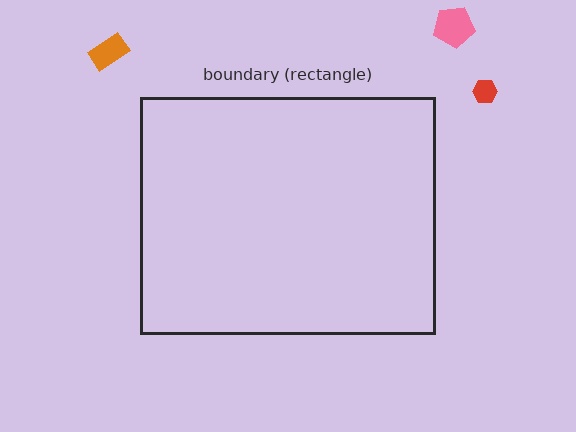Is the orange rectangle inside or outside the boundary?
Outside.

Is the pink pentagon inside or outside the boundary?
Outside.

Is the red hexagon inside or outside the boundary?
Outside.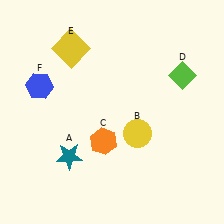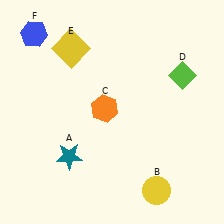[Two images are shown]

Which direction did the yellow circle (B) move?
The yellow circle (B) moved down.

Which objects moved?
The objects that moved are: the yellow circle (B), the orange hexagon (C), the blue hexagon (F).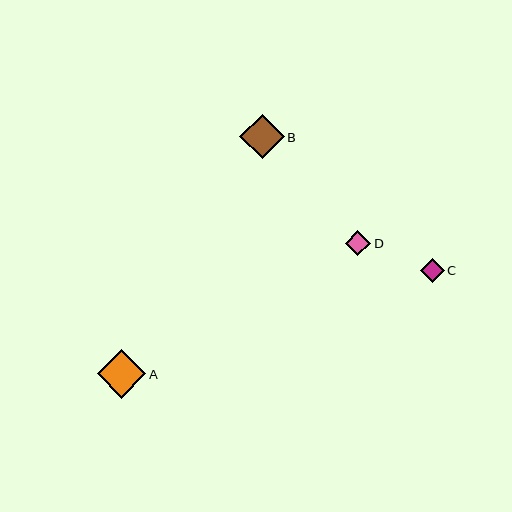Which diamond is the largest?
Diamond A is the largest with a size of approximately 48 pixels.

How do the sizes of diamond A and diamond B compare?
Diamond A and diamond B are approximately the same size.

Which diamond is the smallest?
Diamond C is the smallest with a size of approximately 24 pixels.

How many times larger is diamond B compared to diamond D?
Diamond B is approximately 1.7 times the size of diamond D.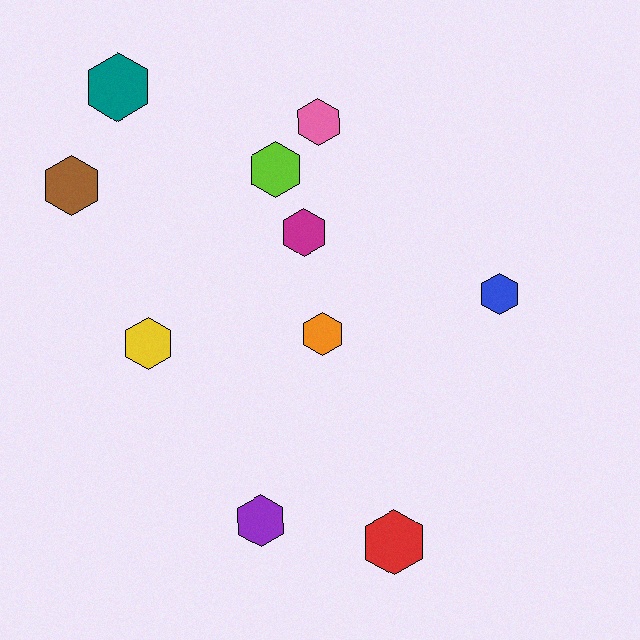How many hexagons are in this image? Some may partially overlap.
There are 10 hexagons.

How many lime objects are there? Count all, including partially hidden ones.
There is 1 lime object.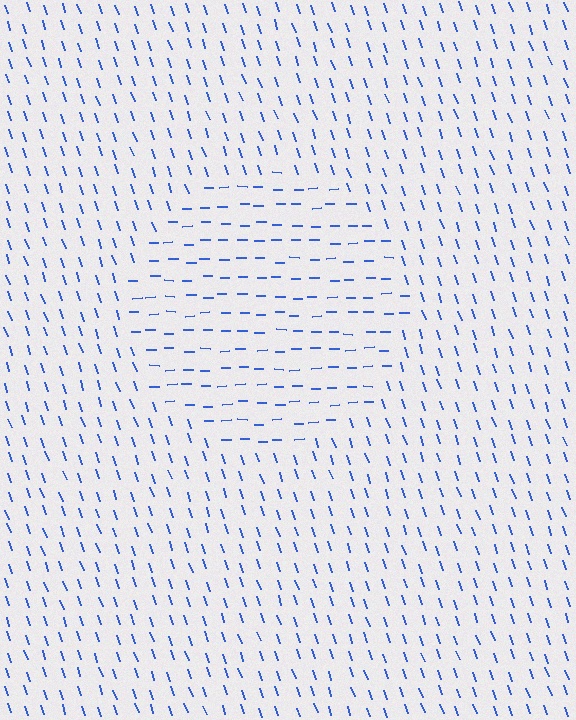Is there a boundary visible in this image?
Yes, there is a texture boundary formed by a change in line orientation.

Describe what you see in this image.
The image is filled with small blue line segments. A circle region in the image has lines oriented differently from the surrounding lines, creating a visible texture boundary.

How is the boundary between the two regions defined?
The boundary is defined purely by a change in line orientation (approximately 72 degrees difference). All lines are the same color and thickness.